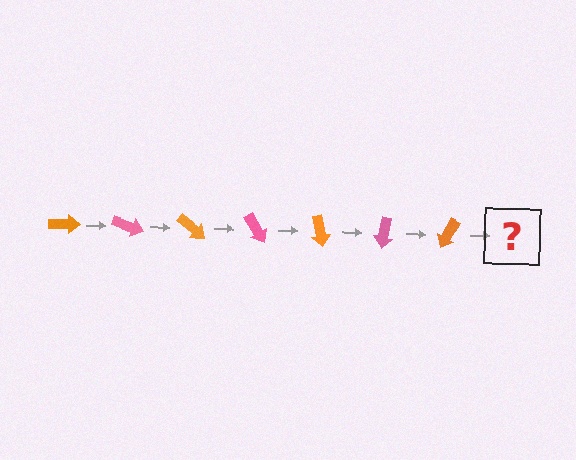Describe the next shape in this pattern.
It should be a pink arrow, rotated 140 degrees from the start.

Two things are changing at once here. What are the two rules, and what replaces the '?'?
The two rules are that it rotates 20 degrees each step and the color cycles through orange and pink. The '?' should be a pink arrow, rotated 140 degrees from the start.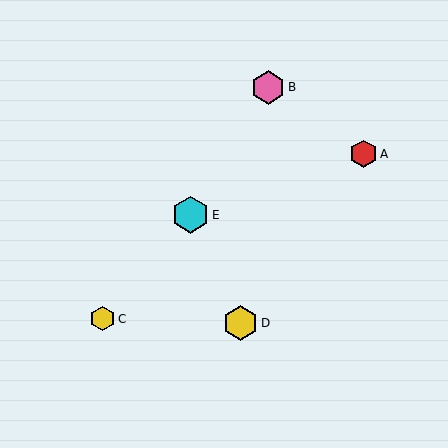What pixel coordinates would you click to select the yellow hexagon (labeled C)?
Click at (103, 319) to select the yellow hexagon C.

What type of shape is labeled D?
Shape D is a yellow hexagon.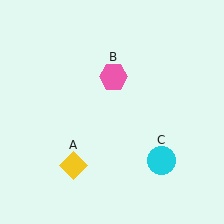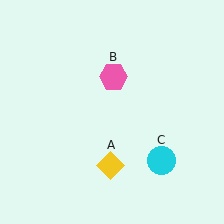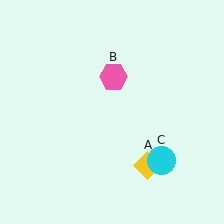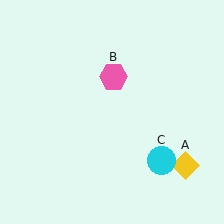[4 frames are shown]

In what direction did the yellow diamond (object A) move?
The yellow diamond (object A) moved right.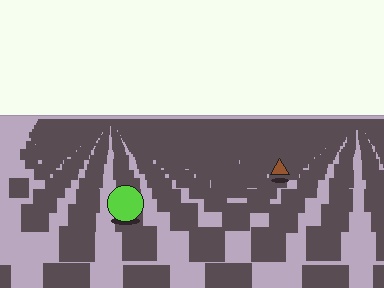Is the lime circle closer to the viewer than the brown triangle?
Yes. The lime circle is closer — you can tell from the texture gradient: the ground texture is coarser near it.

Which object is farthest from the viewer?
The brown triangle is farthest from the viewer. It appears smaller and the ground texture around it is denser.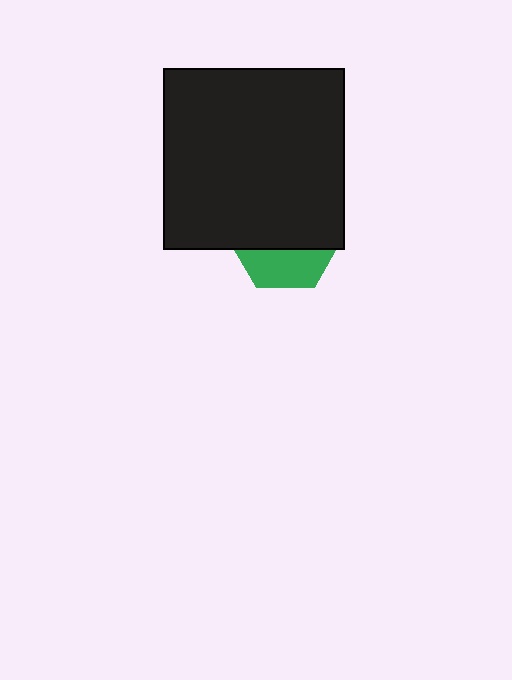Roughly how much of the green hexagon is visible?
A small part of it is visible (roughly 34%).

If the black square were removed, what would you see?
You would see the complete green hexagon.